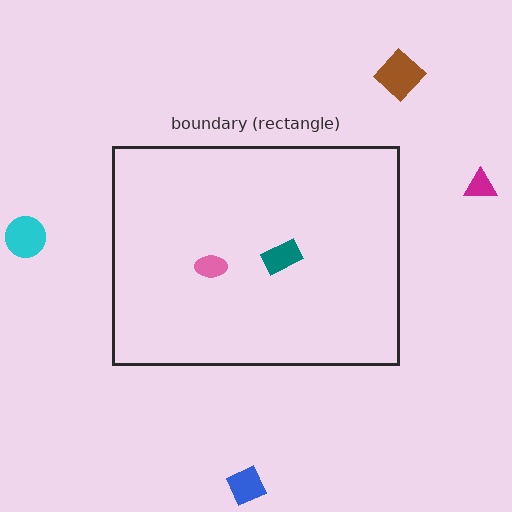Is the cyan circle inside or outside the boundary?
Outside.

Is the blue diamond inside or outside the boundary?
Outside.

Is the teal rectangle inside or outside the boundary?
Inside.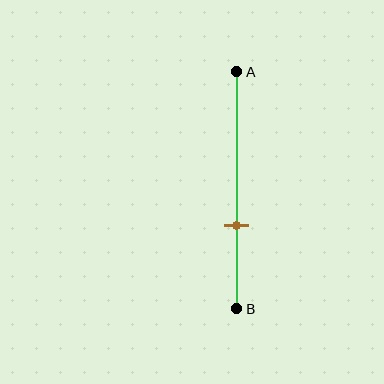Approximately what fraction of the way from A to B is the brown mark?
The brown mark is approximately 65% of the way from A to B.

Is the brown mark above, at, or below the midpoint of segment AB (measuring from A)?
The brown mark is below the midpoint of segment AB.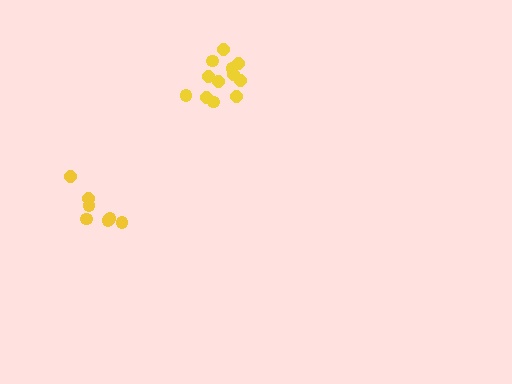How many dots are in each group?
Group 1: 12 dots, Group 2: 7 dots (19 total).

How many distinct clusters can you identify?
There are 2 distinct clusters.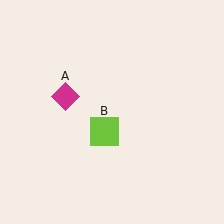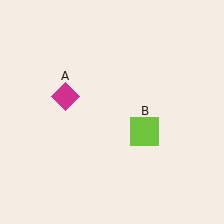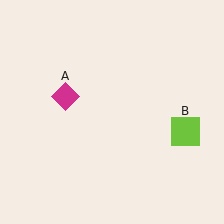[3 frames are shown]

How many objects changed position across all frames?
1 object changed position: lime square (object B).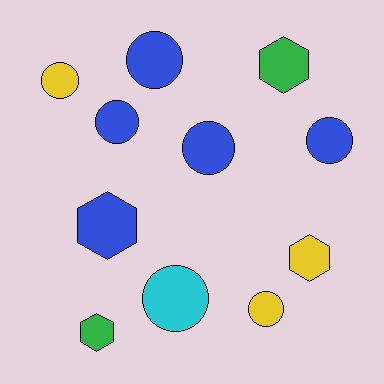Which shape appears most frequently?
Circle, with 7 objects.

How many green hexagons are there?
There are 2 green hexagons.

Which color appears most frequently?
Blue, with 5 objects.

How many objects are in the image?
There are 11 objects.